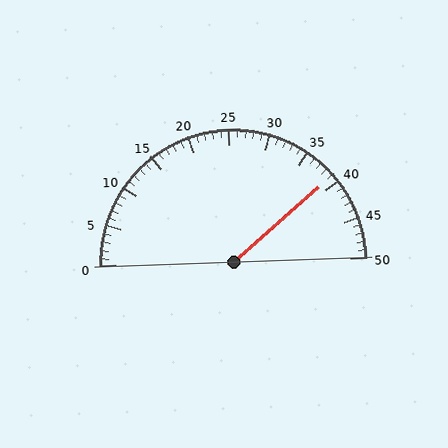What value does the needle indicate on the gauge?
The needle indicates approximately 39.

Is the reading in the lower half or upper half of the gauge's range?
The reading is in the upper half of the range (0 to 50).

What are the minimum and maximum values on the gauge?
The gauge ranges from 0 to 50.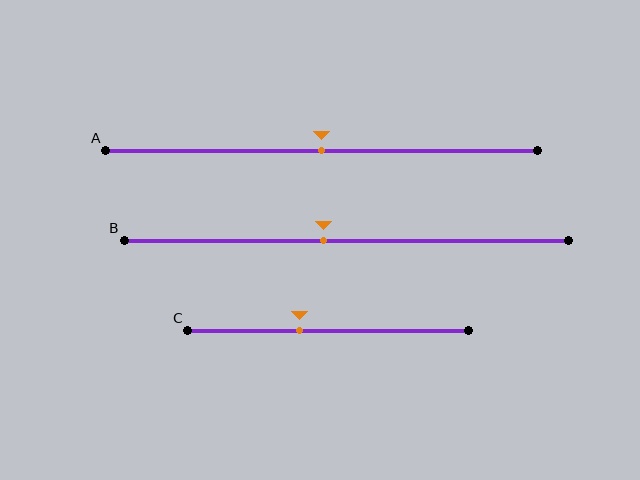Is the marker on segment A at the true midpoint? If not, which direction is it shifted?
Yes, the marker on segment A is at the true midpoint.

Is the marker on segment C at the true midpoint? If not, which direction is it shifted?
No, the marker on segment C is shifted to the left by about 10% of the segment length.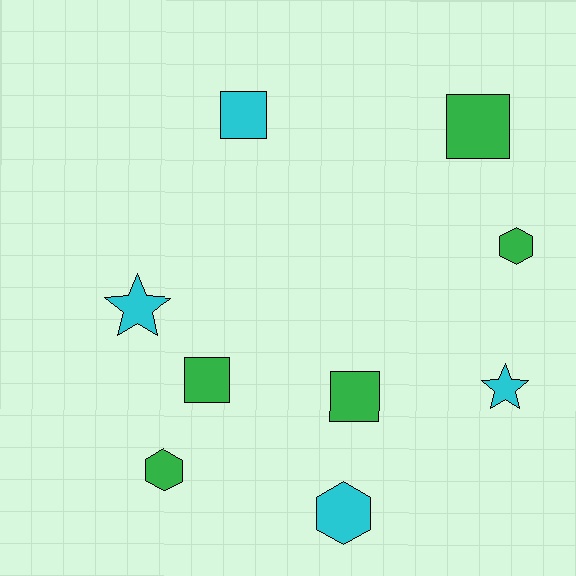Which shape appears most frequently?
Square, with 4 objects.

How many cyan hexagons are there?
There is 1 cyan hexagon.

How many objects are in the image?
There are 9 objects.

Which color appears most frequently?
Green, with 5 objects.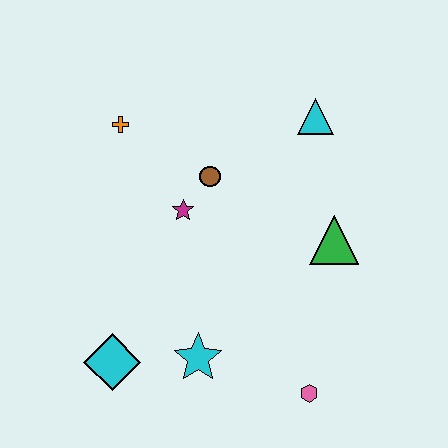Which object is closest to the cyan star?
The cyan diamond is closest to the cyan star.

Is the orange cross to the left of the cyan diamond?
No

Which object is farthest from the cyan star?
The cyan triangle is farthest from the cyan star.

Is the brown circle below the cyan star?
No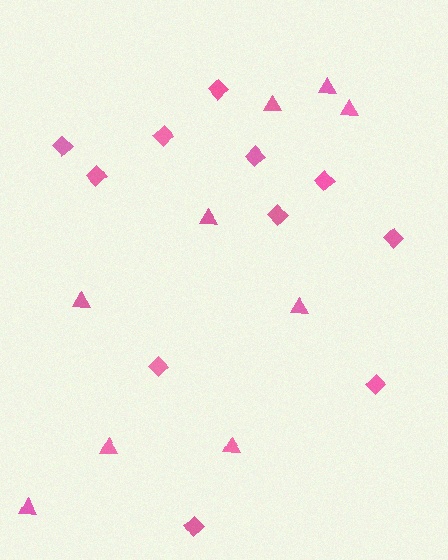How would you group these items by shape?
There are 2 groups: one group of triangles (9) and one group of diamonds (11).